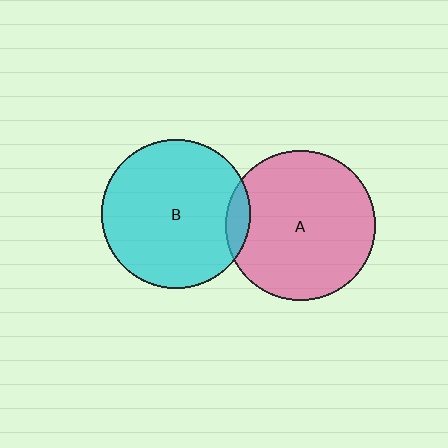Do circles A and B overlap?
Yes.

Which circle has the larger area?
Circle A (pink).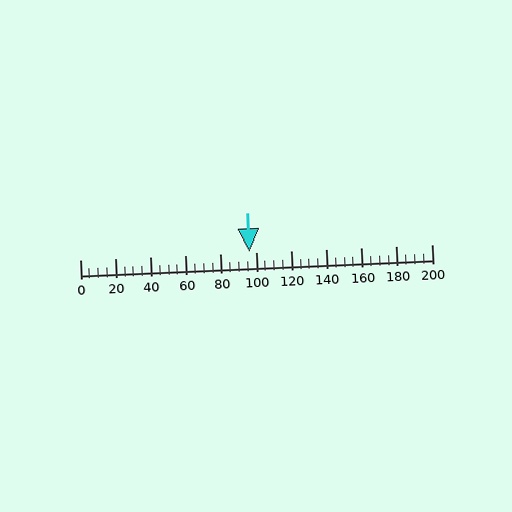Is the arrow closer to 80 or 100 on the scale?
The arrow is closer to 100.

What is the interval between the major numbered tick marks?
The major tick marks are spaced 20 units apart.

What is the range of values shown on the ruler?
The ruler shows values from 0 to 200.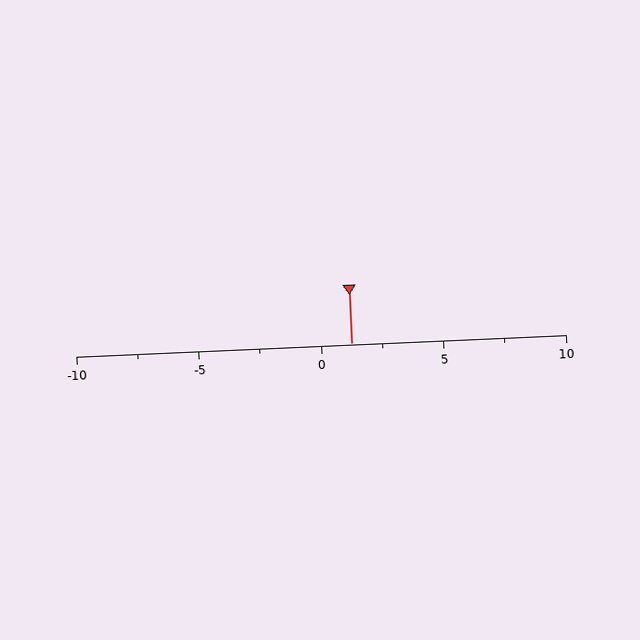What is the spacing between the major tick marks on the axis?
The major ticks are spaced 5 apart.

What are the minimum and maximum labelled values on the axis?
The axis runs from -10 to 10.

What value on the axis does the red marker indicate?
The marker indicates approximately 1.2.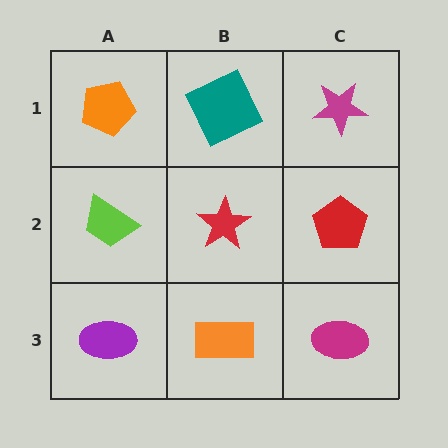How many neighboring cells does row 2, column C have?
3.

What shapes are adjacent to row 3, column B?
A red star (row 2, column B), a purple ellipse (row 3, column A), a magenta ellipse (row 3, column C).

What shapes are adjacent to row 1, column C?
A red pentagon (row 2, column C), a teal square (row 1, column B).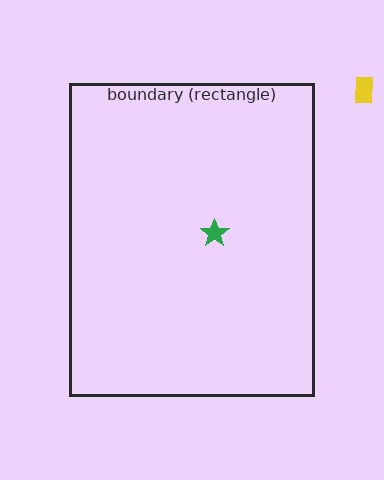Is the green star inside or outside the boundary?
Inside.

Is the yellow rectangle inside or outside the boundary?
Outside.